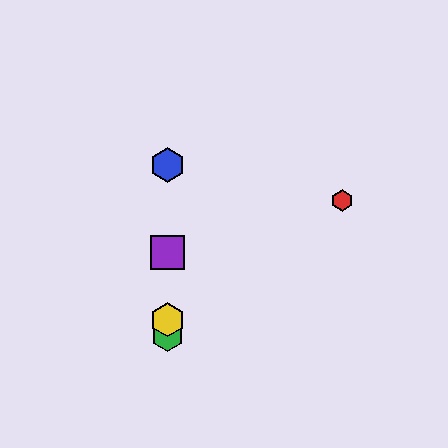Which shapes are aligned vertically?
The blue hexagon, the green hexagon, the yellow hexagon, the purple square are aligned vertically.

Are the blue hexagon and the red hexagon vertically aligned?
No, the blue hexagon is at x≈167 and the red hexagon is at x≈342.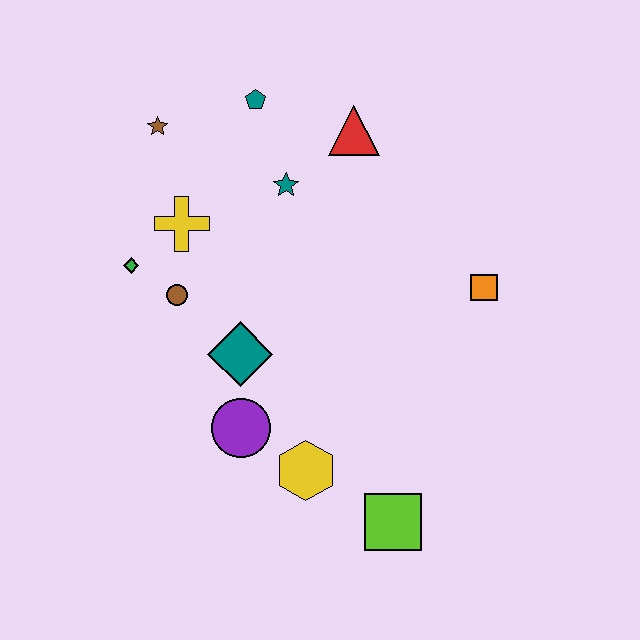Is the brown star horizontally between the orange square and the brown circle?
No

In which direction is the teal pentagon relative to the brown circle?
The teal pentagon is above the brown circle.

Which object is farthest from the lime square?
The brown star is farthest from the lime square.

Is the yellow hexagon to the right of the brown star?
Yes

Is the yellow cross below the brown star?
Yes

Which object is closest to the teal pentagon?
The teal star is closest to the teal pentagon.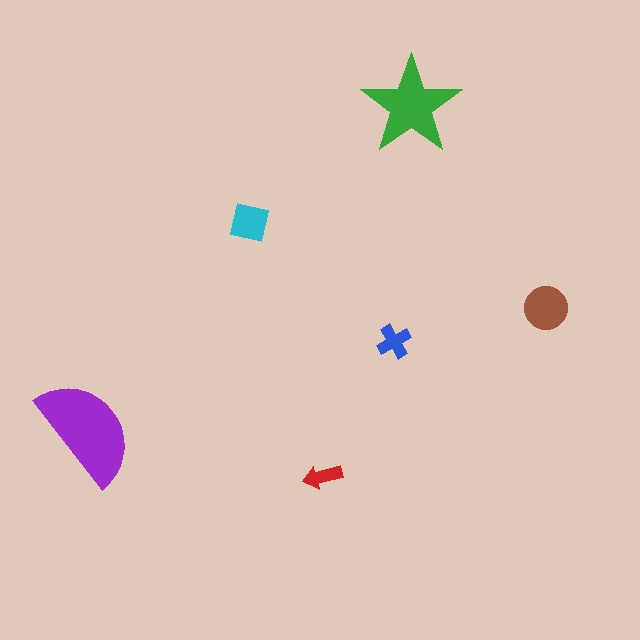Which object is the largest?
The purple semicircle.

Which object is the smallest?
The red arrow.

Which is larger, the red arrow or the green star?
The green star.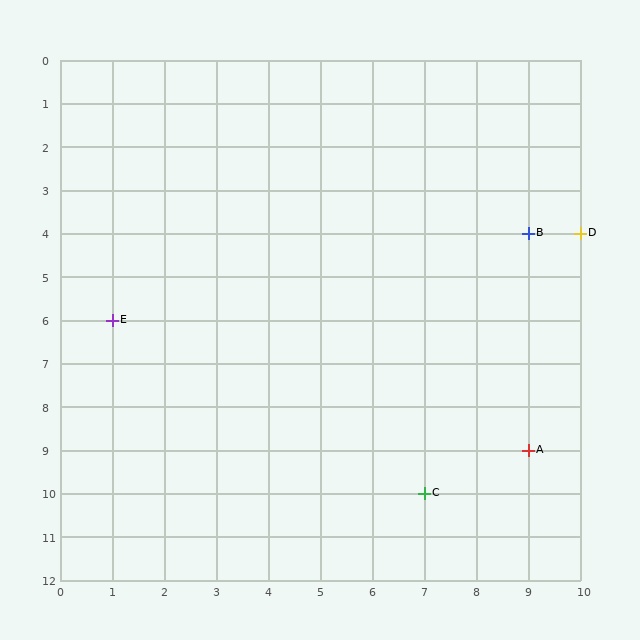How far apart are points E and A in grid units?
Points E and A are 8 columns and 3 rows apart (about 8.5 grid units diagonally).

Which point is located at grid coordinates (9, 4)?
Point B is at (9, 4).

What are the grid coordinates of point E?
Point E is at grid coordinates (1, 6).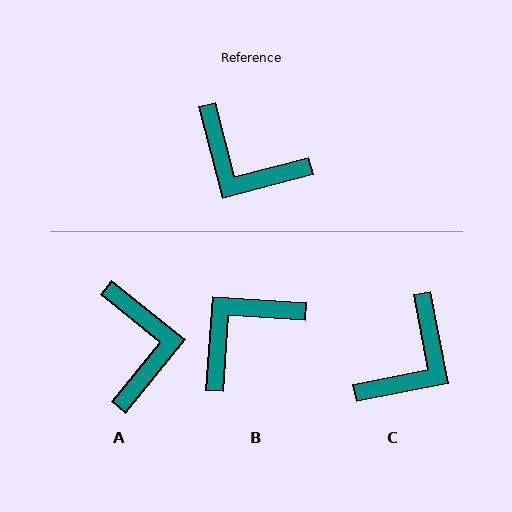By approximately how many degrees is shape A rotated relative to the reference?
Approximately 127 degrees counter-clockwise.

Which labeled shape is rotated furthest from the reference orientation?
A, about 127 degrees away.